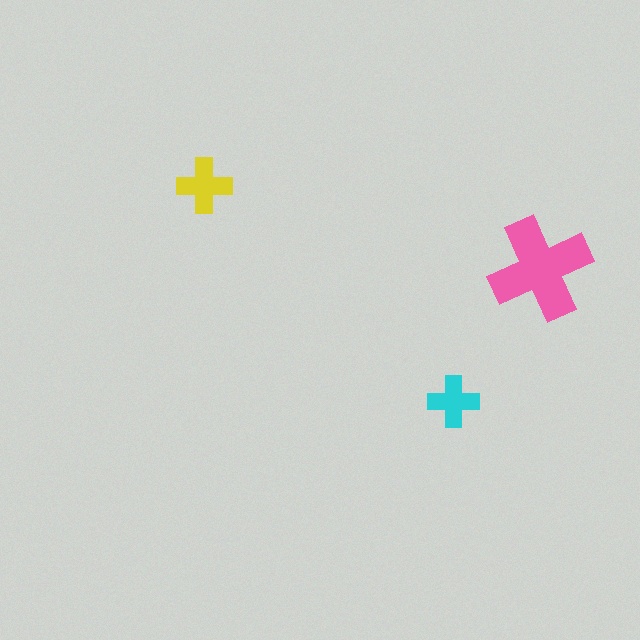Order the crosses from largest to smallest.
the pink one, the yellow one, the cyan one.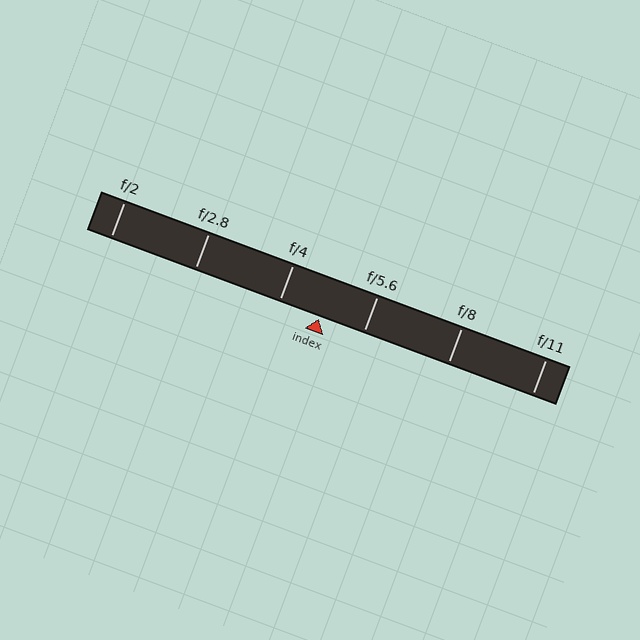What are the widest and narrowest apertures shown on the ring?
The widest aperture shown is f/2 and the narrowest is f/11.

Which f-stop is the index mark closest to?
The index mark is closest to f/4.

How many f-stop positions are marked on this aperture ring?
There are 6 f-stop positions marked.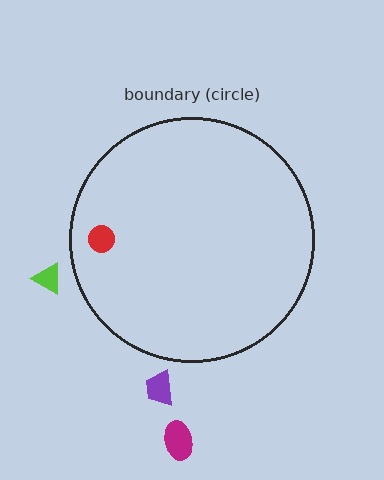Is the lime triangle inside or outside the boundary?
Outside.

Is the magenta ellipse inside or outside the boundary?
Outside.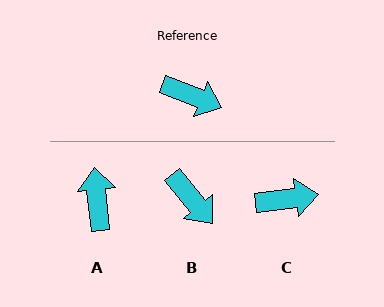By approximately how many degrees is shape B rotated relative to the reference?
Approximately 29 degrees clockwise.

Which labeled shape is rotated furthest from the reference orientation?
A, about 117 degrees away.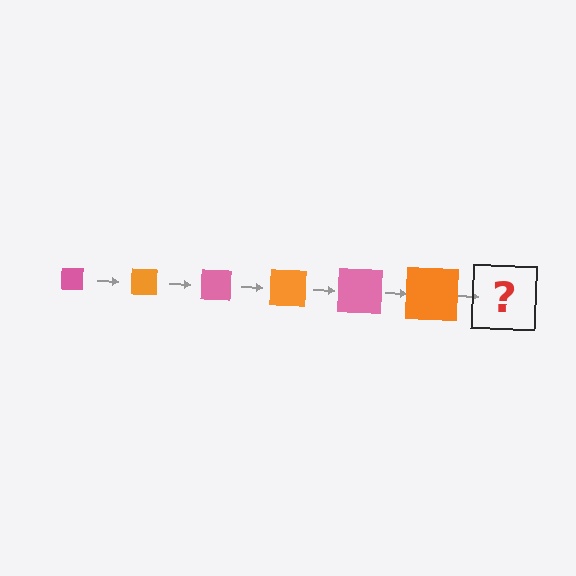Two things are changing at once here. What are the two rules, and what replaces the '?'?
The two rules are that the square grows larger each step and the color cycles through pink and orange. The '?' should be a pink square, larger than the previous one.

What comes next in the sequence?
The next element should be a pink square, larger than the previous one.